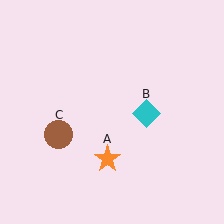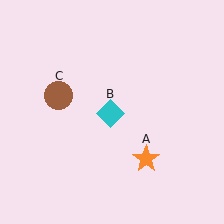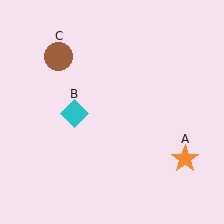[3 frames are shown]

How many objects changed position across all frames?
3 objects changed position: orange star (object A), cyan diamond (object B), brown circle (object C).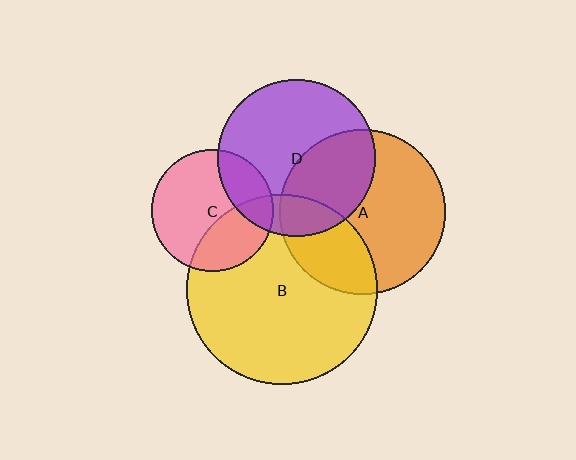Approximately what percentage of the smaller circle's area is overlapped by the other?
Approximately 30%.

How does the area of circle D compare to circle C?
Approximately 1.7 times.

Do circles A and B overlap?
Yes.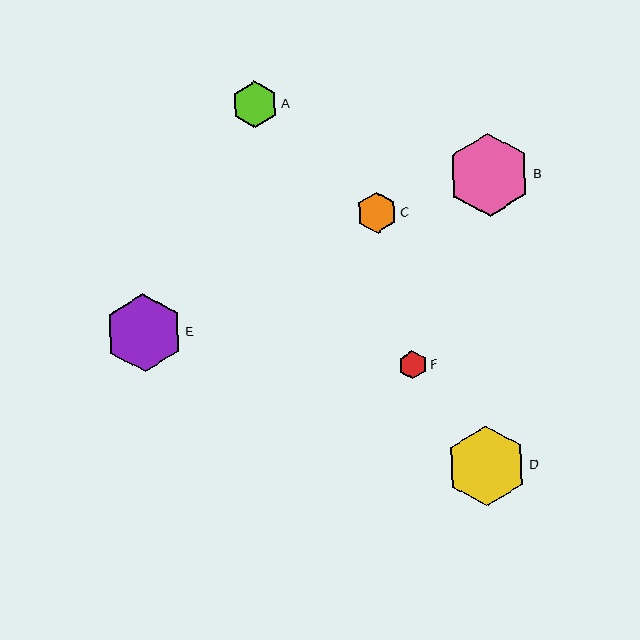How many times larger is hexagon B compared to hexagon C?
Hexagon B is approximately 2.0 times the size of hexagon C.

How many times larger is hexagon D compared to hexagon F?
Hexagon D is approximately 2.8 times the size of hexagon F.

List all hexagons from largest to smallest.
From largest to smallest: B, D, E, A, C, F.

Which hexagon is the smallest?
Hexagon F is the smallest with a size of approximately 29 pixels.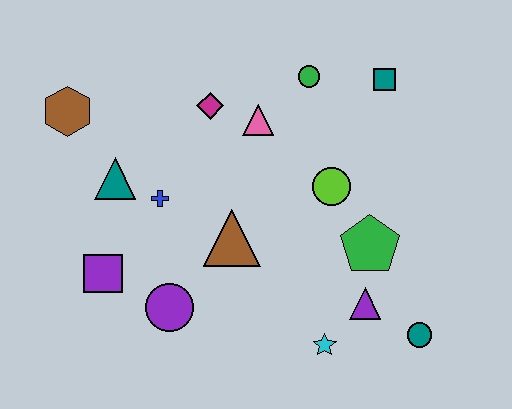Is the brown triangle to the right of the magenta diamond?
Yes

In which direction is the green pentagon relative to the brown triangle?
The green pentagon is to the right of the brown triangle.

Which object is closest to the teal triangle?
The blue cross is closest to the teal triangle.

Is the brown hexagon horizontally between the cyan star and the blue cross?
No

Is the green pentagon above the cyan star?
Yes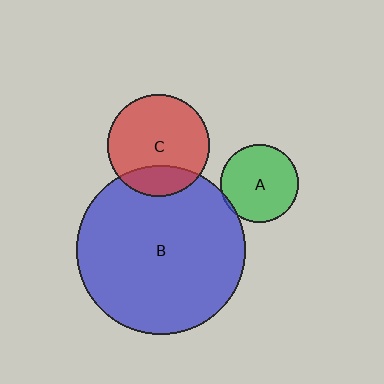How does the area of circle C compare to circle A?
Approximately 1.7 times.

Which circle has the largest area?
Circle B (blue).